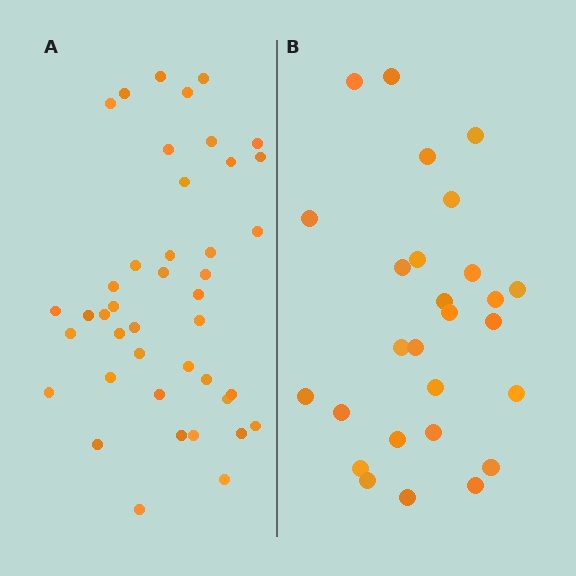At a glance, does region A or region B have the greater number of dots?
Region A (the left region) has more dots.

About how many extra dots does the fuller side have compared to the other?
Region A has approximately 15 more dots than region B.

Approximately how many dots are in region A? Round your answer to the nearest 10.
About 40 dots. (The exact count is 42, which rounds to 40.)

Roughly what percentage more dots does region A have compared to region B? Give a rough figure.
About 55% more.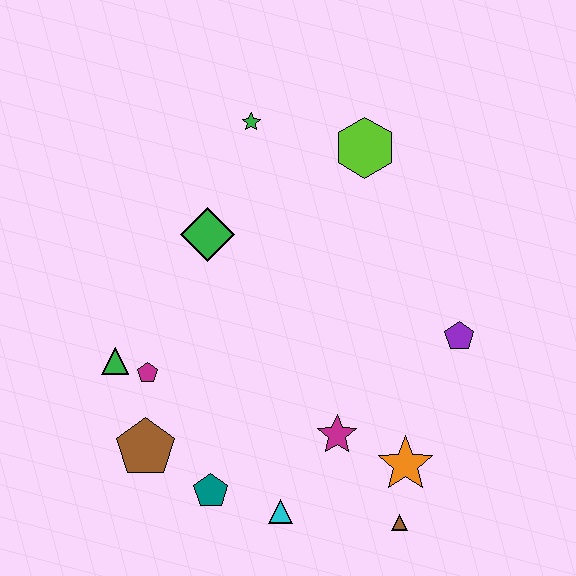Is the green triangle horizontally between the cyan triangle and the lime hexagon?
No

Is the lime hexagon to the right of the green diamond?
Yes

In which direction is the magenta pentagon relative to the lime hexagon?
The magenta pentagon is below the lime hexagon.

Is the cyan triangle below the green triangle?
Yes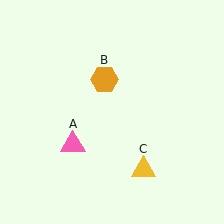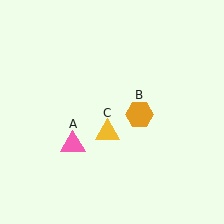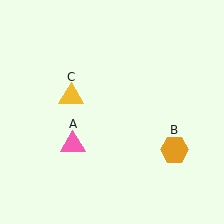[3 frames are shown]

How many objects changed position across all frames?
2 objects changed position: orange hexagon (object B), yellow triangle (object C).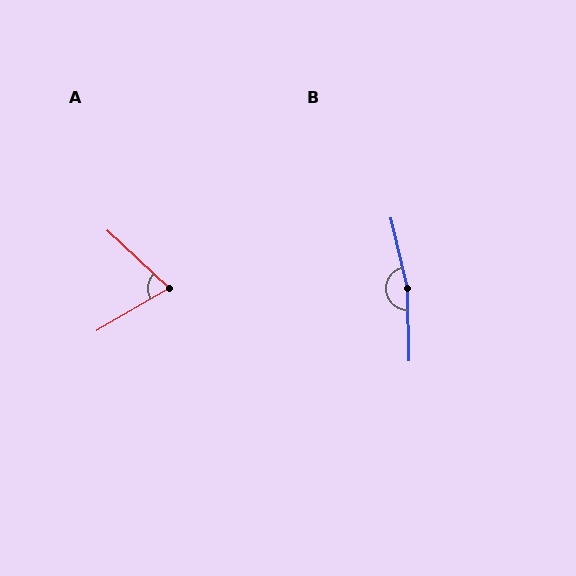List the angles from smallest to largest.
A (74°), B (168°).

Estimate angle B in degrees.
Approximately 168 degrees.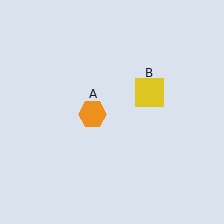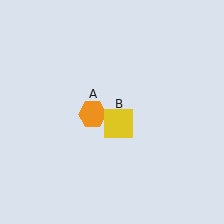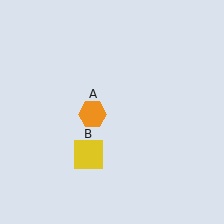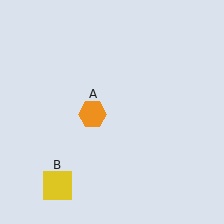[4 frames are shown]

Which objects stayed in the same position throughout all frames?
Orange hexagon (object A) remained stationary.